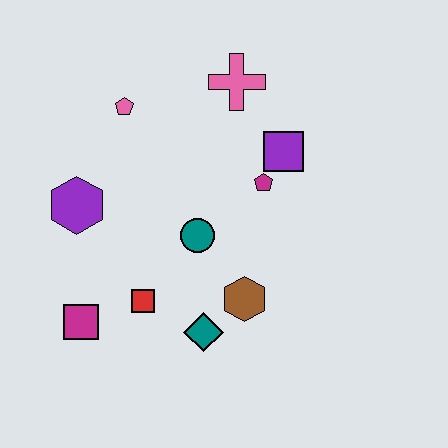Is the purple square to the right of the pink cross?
Yes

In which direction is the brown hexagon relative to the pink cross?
The brown hexagon is below the pink cross.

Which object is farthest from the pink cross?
The magenta square is farthest from the pink cross.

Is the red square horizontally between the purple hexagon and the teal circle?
Yes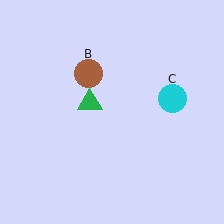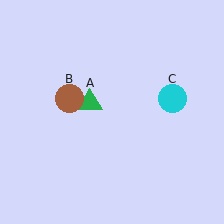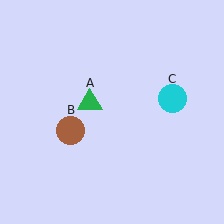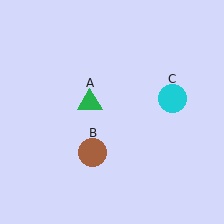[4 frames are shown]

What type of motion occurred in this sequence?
The brown circle (object B) rotated counterclockwise around the center of the scene.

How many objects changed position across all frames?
1 object changed position: brown circle (object B).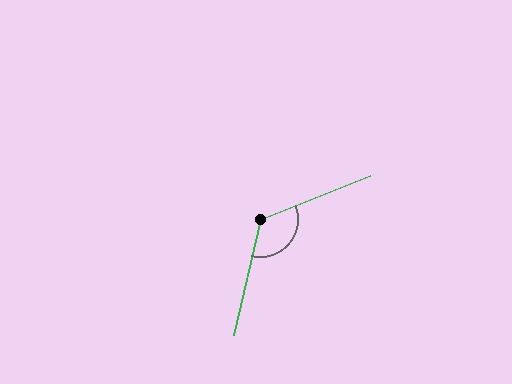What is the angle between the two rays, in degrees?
Approximately 125 degrees.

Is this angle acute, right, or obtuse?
It is obtuse.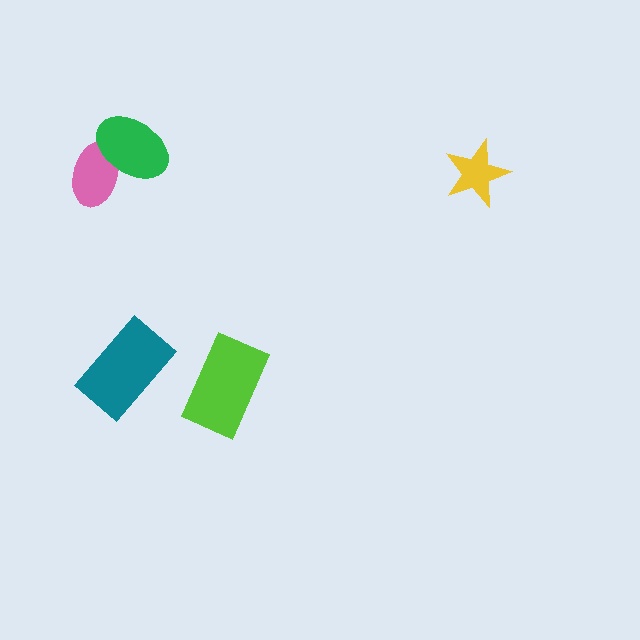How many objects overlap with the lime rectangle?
0 objects overlap with the lime rectangle.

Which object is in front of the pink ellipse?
The green ellipse is in front of the pink ellipse.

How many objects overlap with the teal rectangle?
0 objects overlap with the teal rectangle.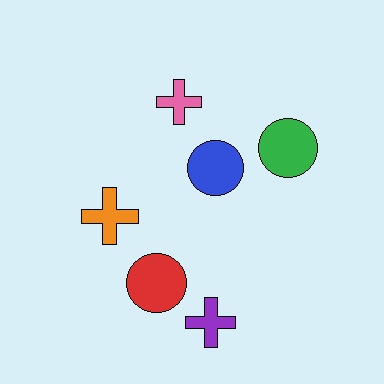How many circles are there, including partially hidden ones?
There are 3 circles.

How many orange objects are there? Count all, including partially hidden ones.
There is 1 orange object.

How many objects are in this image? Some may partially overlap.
There are 6 objects.